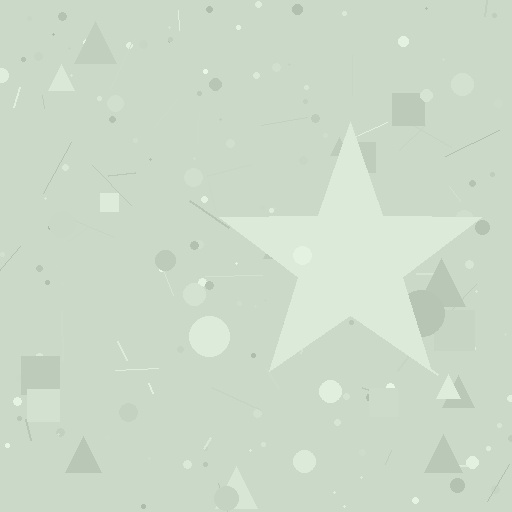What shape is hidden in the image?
A star is hidden in the image.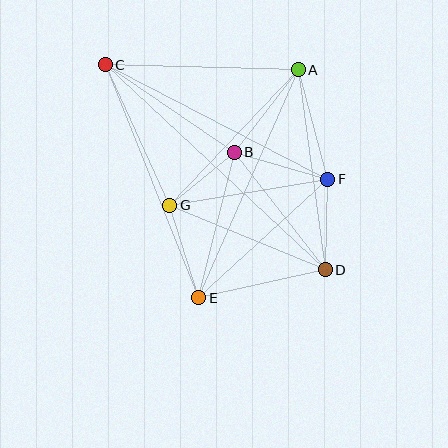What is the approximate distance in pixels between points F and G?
The distance between F and G is approximately 160 pixels.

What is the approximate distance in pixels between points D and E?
The distance between D and E is approximately 130 pixels.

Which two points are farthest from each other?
Points C and D are farthest from each other.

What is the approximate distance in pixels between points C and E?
The distance between C and E is approximately 251 pixels.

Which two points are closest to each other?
Points B and G are closest to each other.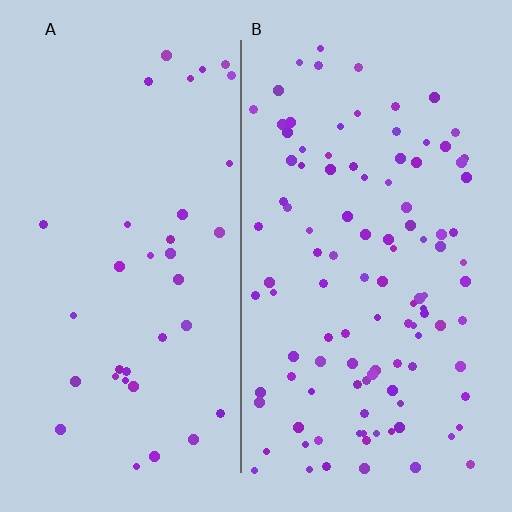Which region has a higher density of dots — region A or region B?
B (the right).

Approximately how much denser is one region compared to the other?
Approximately 3.0× — region B over region A.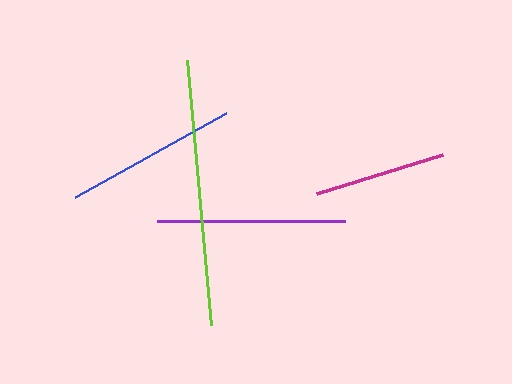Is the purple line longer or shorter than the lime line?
The lime line is longer than the purple line.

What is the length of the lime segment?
The lime segment is approximately 266 pixels long.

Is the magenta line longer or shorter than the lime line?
The lime line is longer than the magenta line.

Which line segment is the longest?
The lime line is the longest at approximately 266 pixels.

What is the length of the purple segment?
The purple segment is approximately 188 pixels long.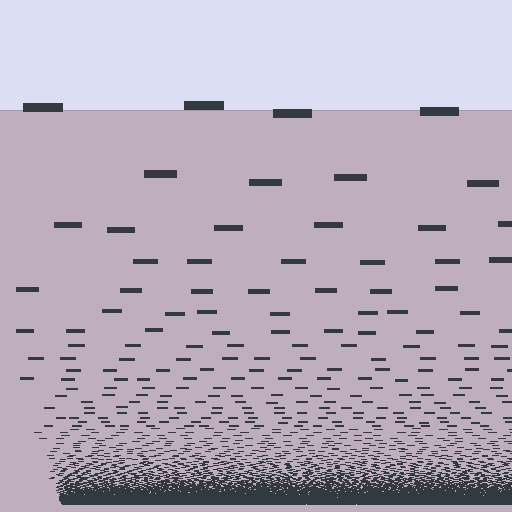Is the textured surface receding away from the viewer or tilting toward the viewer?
The surface appears to tilt toward the viewer. Texture elements get larger and sparser toward the top.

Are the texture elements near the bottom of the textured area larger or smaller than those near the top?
Smaller. The gradient is inverted — elements near the bottom are smaller and denser.